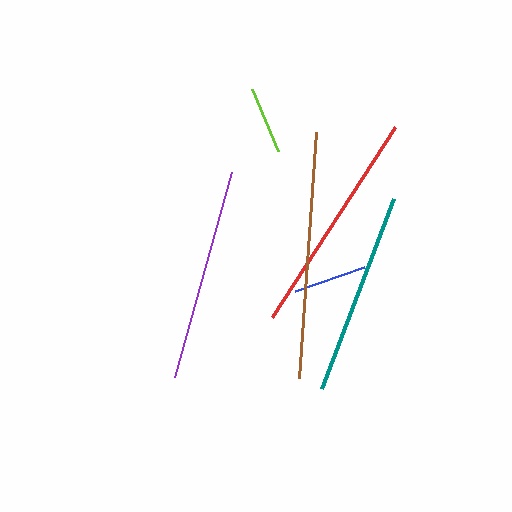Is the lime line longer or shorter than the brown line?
The brown line is longer than the lime line.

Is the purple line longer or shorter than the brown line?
The brown line is longer than the purple line.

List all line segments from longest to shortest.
From longest to shortest: brown, red, purple, teal, blue, lime.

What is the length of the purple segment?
The purple segment is approximately 213 pixels long.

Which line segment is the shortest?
The lime line is the shortest at approximately 67 pixels.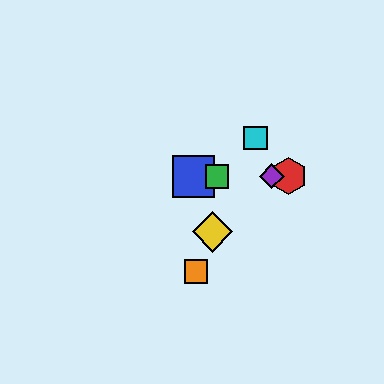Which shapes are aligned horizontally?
The red hexagon, the blue square, the green square, the purple diamond are aligned horizontally.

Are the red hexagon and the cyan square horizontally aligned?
No, the red hexagon is at y≈176 and the cyan square is at y≈138.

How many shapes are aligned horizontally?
4 shapes (the red hexagon, the blue square, the green square, the purple diamond) are aligned horizontally.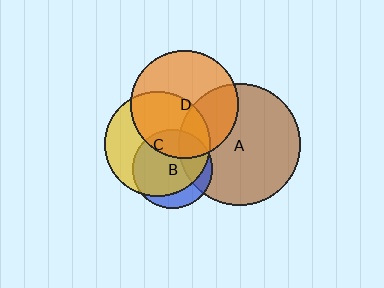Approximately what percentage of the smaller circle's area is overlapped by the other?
Approximately 80%.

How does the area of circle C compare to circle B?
Approximately 1.8 times.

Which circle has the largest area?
Circle A (brown).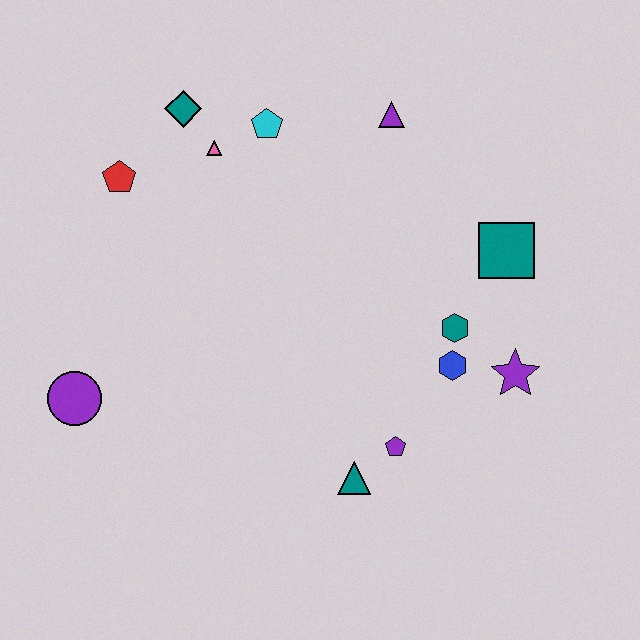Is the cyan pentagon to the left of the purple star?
Yes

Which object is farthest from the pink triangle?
The purple star is farthest from the pink triangle.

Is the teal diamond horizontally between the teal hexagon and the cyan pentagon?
No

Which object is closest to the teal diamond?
The pink triangle is closest to the teal diamond.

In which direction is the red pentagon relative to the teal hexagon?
The red pentagon is to the left of the teal hexagon.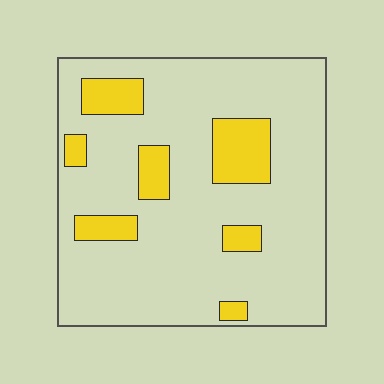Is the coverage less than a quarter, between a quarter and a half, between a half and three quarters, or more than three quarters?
Less than a quarter.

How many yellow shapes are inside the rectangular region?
7.